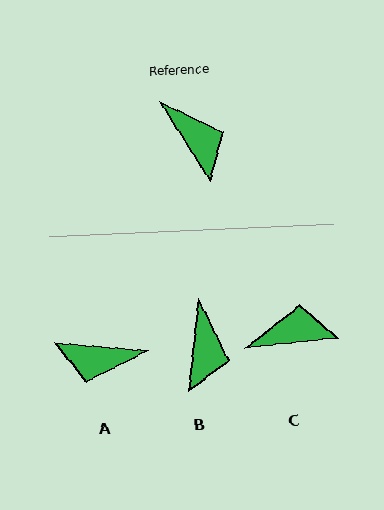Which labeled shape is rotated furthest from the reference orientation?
A, about 127 degrees away.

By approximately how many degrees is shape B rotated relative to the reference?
Approximately 38 degrees clockwise.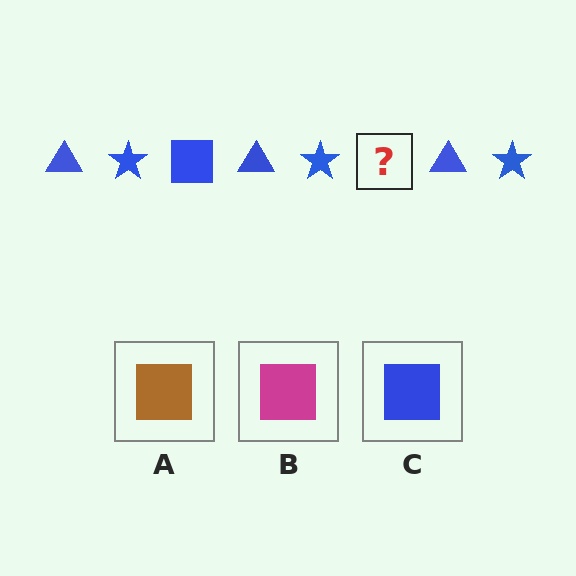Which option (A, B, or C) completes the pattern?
C.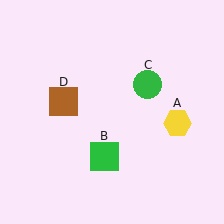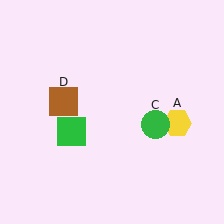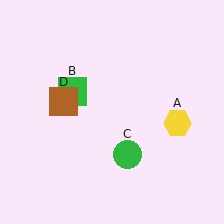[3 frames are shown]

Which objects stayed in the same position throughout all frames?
Yellow hexagon (object A) and brown square (object D) remained stationary.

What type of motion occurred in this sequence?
The green square (object B), green circle (object C) rotated clockwise around the center of the scene.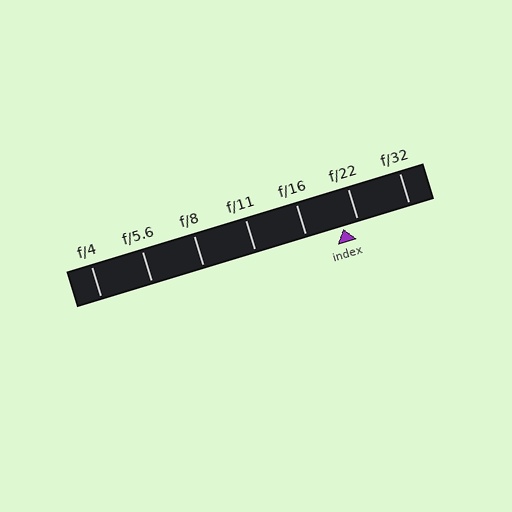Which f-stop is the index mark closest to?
The index mark is closest to f/22.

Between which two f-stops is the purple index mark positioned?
The index mark is between f/16 and f/22.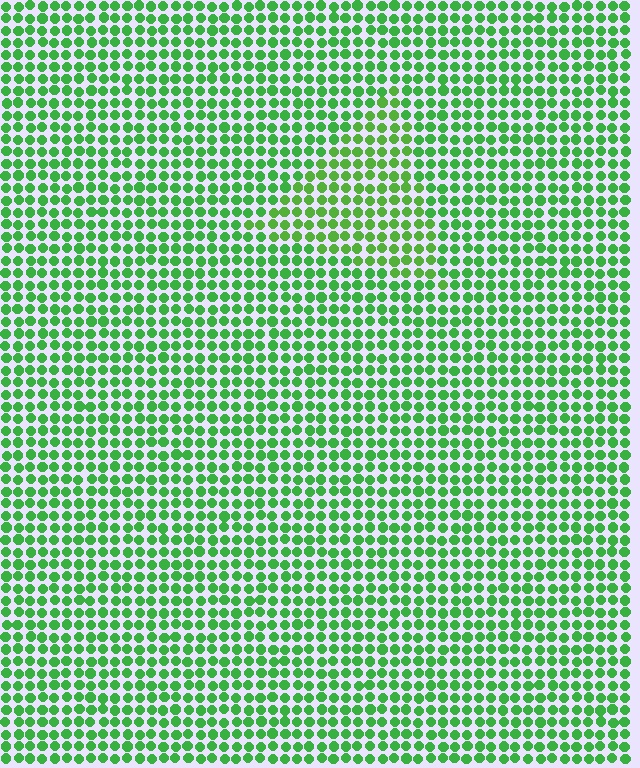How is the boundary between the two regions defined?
The boundary is defined purely by a slight shift in hue (about 17 degrees). Spacing, size, and orientation are identical on both sides.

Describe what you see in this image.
The image is filled with small green elements in a uniform arrangement. A triangle-shaped region is visible where the elements are tinted to a slightly different hue, forming a subtle color boundary.